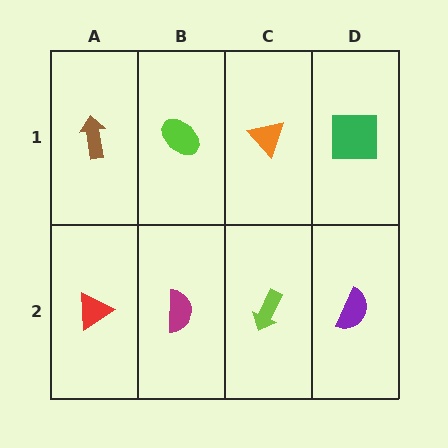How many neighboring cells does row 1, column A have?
2.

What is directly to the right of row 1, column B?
An orange triangle.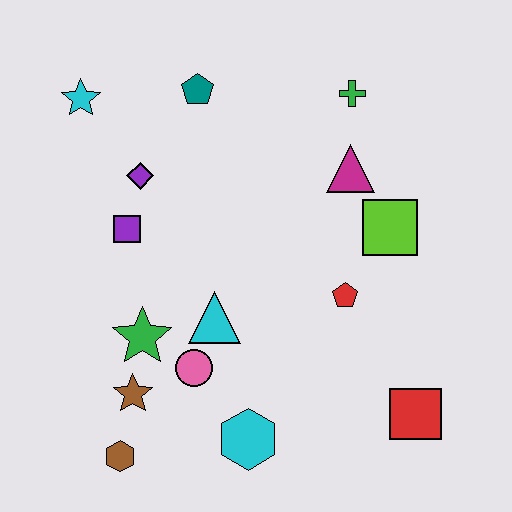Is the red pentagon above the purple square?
No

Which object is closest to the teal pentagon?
The purple diamond is closest to the teal pentagon.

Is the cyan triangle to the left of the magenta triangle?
Yes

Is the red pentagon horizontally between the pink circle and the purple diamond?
No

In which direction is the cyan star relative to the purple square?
The cyan star is above the purple square.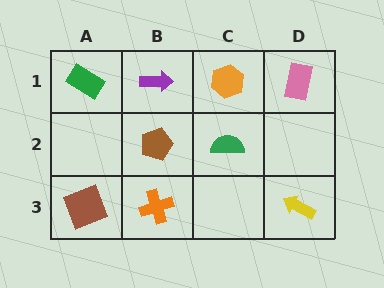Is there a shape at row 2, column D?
No, that cell is empty.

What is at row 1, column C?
An orange hexagon.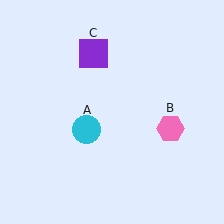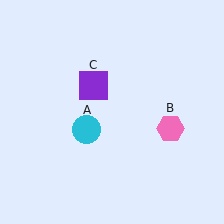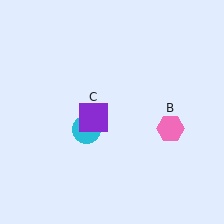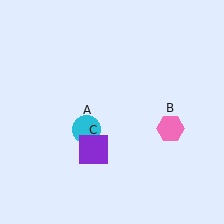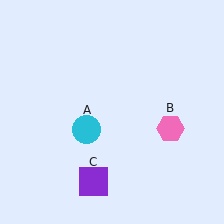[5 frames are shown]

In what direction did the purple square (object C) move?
The purple square (object C) moved down.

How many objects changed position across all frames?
1 object changed position: purple square (object C).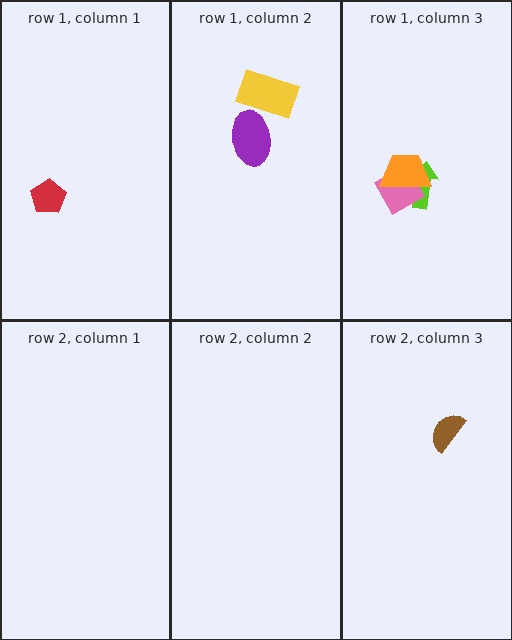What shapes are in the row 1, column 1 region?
The red pentagon.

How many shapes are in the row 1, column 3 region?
3.